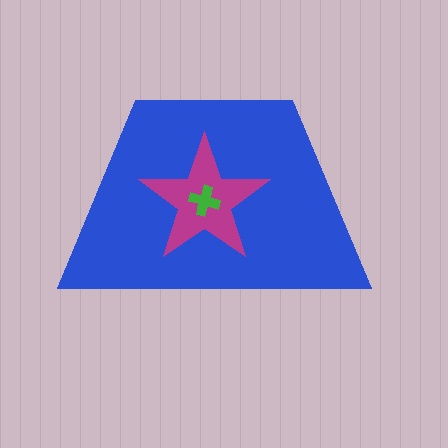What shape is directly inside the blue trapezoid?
The magenta star.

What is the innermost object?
The green cross.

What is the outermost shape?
The blue trapezoid.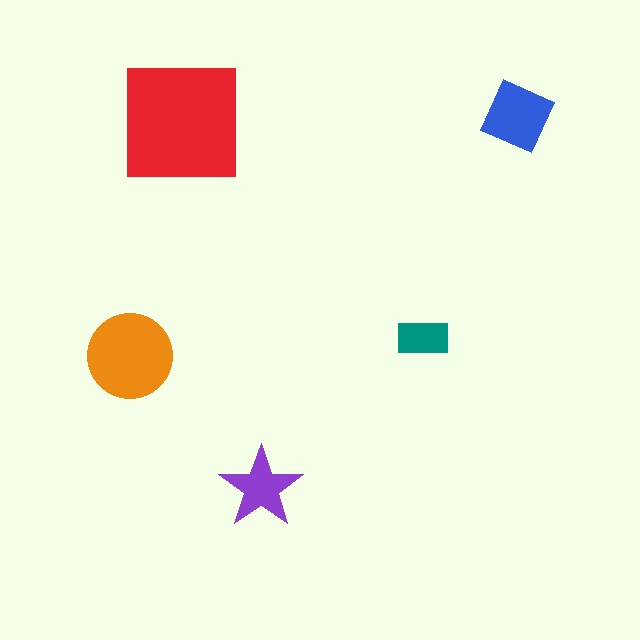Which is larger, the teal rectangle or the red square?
The red square.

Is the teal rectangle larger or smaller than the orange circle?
Smaller.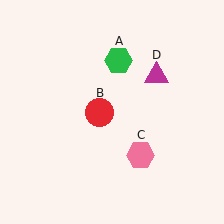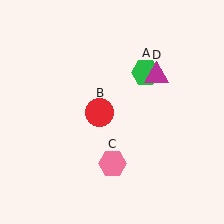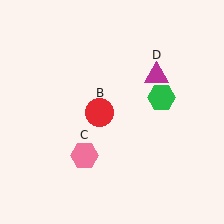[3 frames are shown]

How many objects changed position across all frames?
2 objects changed position: green hexagon (object A), pink hexagon (object C).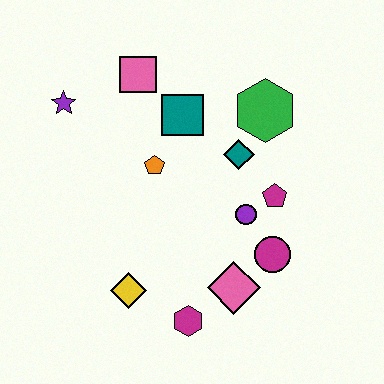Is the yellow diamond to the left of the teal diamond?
Yes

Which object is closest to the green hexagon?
The teal diamond is closest to the green hexagon.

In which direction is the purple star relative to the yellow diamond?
The purple star is above the yellow diamond.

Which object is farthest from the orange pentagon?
The magenta hexagon is farthest from the orange pentagon.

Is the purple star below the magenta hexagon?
No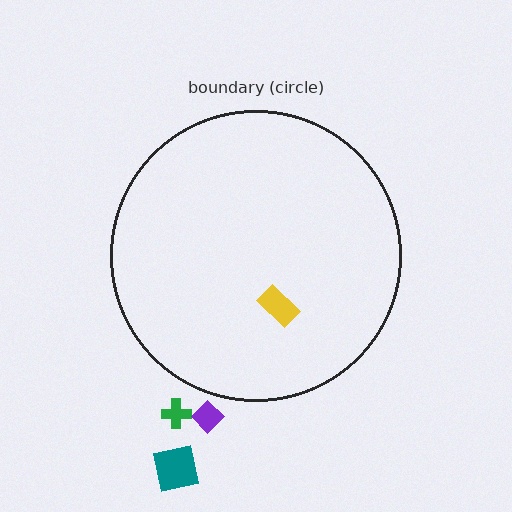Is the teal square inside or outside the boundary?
Outside.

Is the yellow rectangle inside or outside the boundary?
Inside.